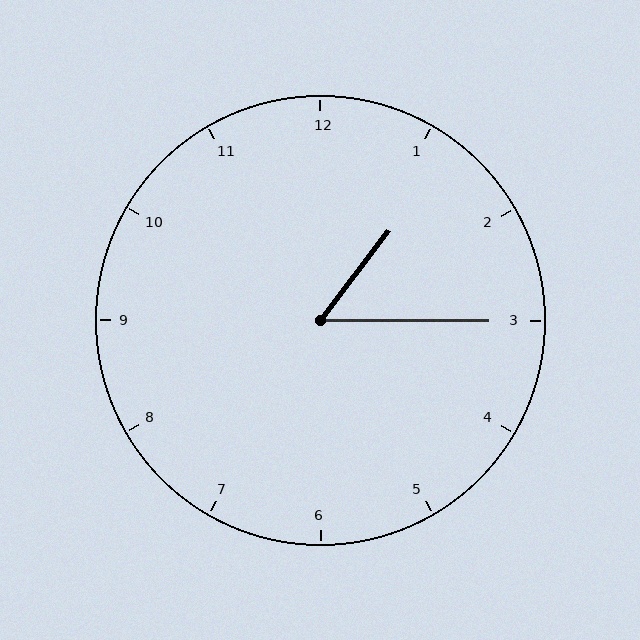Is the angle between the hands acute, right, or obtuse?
It is acute.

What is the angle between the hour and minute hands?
Approximately 52 degrees.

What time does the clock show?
1:15.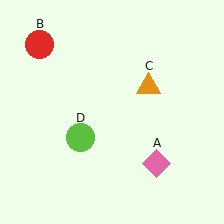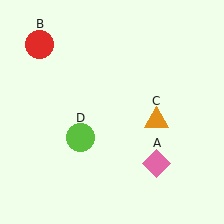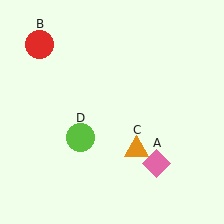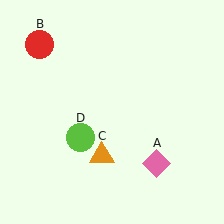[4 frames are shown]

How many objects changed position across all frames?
1 object changed position: orange triangle (object C).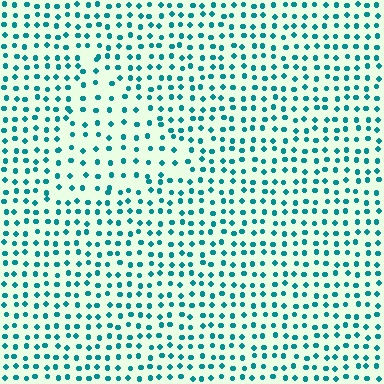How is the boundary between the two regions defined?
The boundary is defined by a change in element density (approximately 1.6x ratio). All elements are the same color, size, and shape.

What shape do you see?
I see a triangle.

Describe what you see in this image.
The image contains small teal elements arranged at two different densities. A triangle-shaped region is visible where the elements are less densely packed than the surrounding area.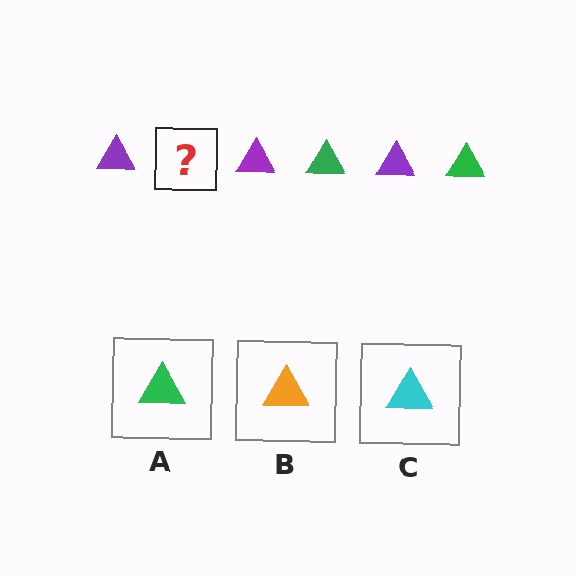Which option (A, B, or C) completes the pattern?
A.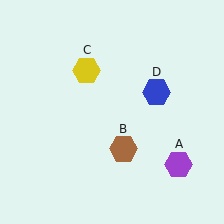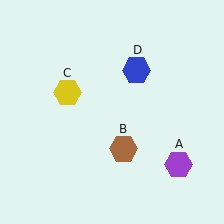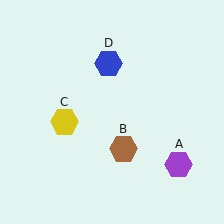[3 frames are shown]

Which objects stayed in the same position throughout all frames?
Purple hexagon (object A) and brown hexagon (object B) remained stationary.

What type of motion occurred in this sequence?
The yellow hexagon (object C), blue hexagon (object D) rotated counterclockwise around the center of the scene.